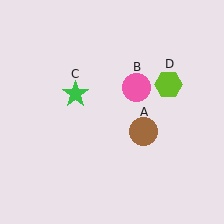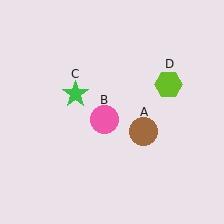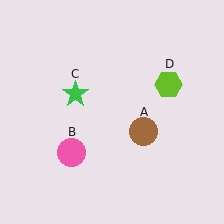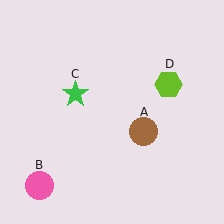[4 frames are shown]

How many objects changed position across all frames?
1 object changed position: pink circle (object B).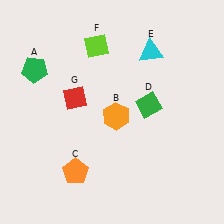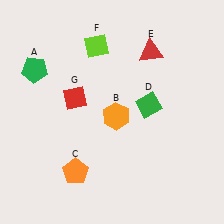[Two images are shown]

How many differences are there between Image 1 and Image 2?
There is 1 difference between the two images.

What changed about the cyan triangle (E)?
In Image 1, E is cyan. In Image 2, it changed to red.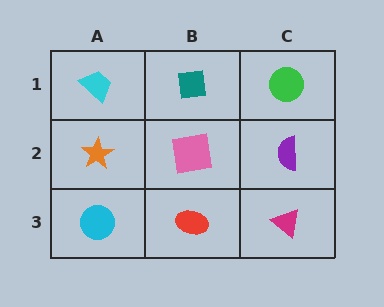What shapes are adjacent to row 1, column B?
A pink square (row 2, column B), a cyan trapezoid (row 1, column A), a green circle (row 1, column C).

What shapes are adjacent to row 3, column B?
A pink square (row 2, column B), a cyan circle (row 3, column A), a magenta triangle (row 3, column C).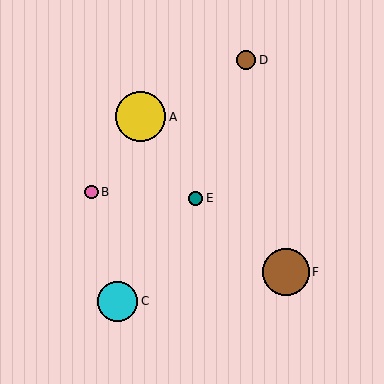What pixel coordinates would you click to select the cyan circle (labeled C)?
Click at (118, 301) to select the cyan circle C.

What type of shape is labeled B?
Shape B is a pink circle.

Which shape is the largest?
The yellow circle (labeled A) is the largest.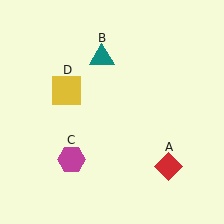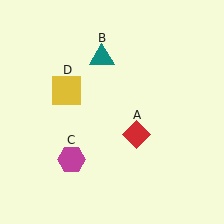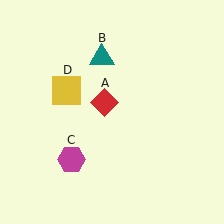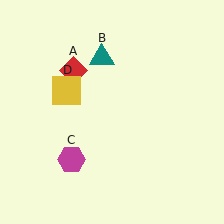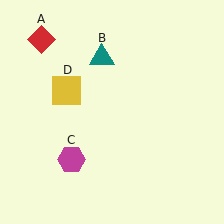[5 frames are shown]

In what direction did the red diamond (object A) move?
The red diamond (object A) moved up and to the left.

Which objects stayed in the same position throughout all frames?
Teal triangle (object B) and magenta hexagon (object C) and yellow square (object D) remained stationary.